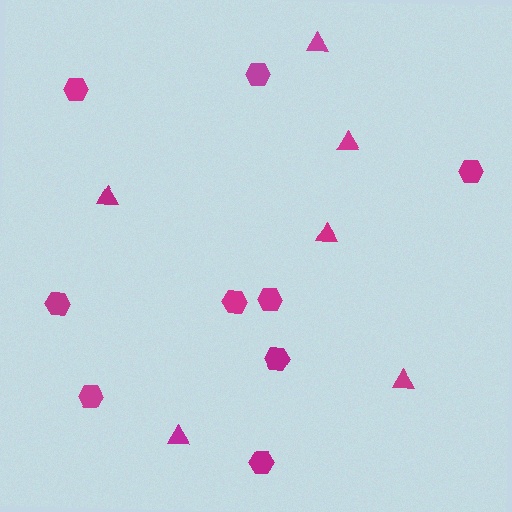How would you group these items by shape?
There are 2 groups: one group of hexagons (9) and one group of triangles (6).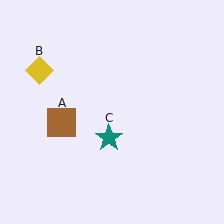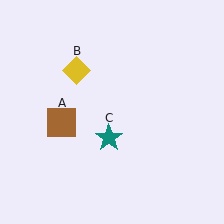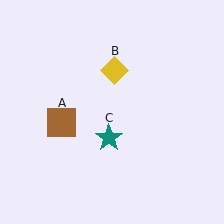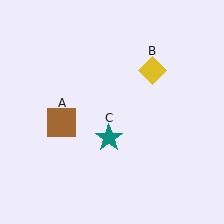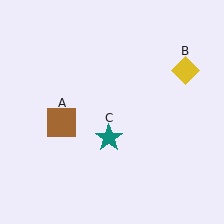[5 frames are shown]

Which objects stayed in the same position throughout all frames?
Brown square (object A) and teal star (object C) remained stationary.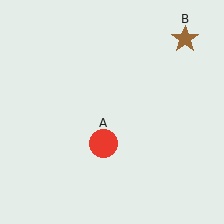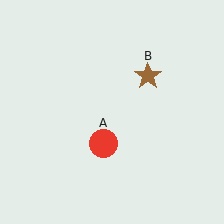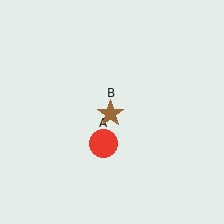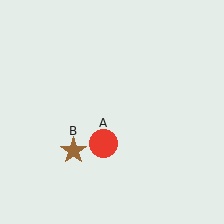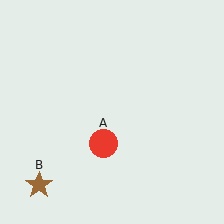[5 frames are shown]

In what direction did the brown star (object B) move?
The brown star (object B) moved down and to the left.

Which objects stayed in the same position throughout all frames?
Red circle (object A) remained stationary.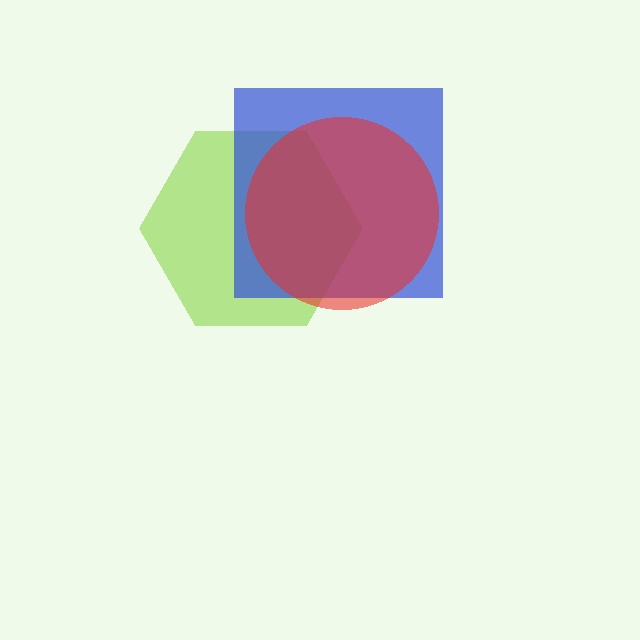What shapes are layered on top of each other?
The layered shapes are: a lime hexagon, a blue square, a red circle.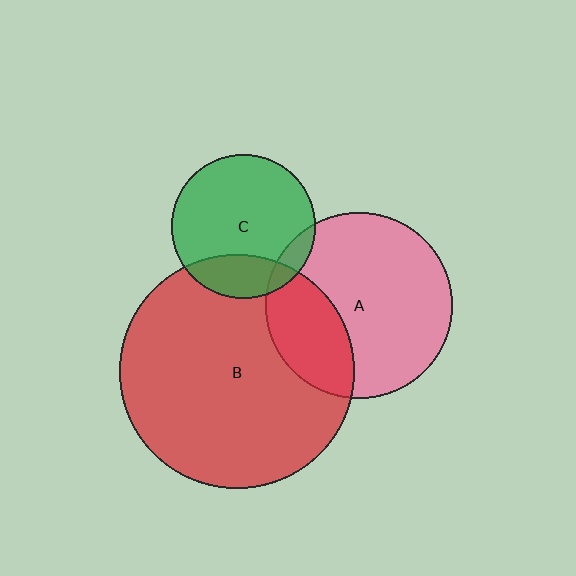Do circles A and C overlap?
Yes.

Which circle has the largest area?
Circle B (red).